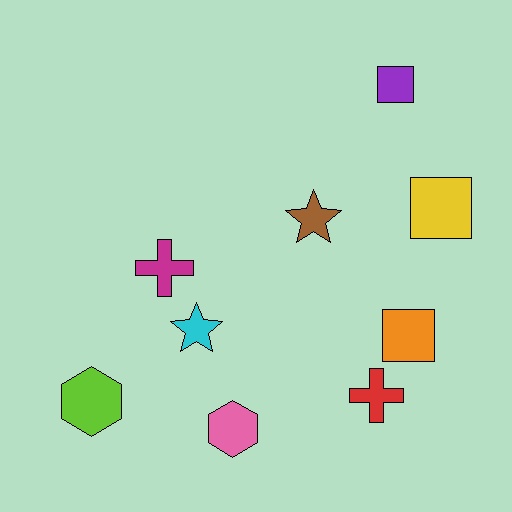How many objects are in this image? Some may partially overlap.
There are 9 objects.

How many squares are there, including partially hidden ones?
There are 3 squares.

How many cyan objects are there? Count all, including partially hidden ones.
There is 1 cyan object.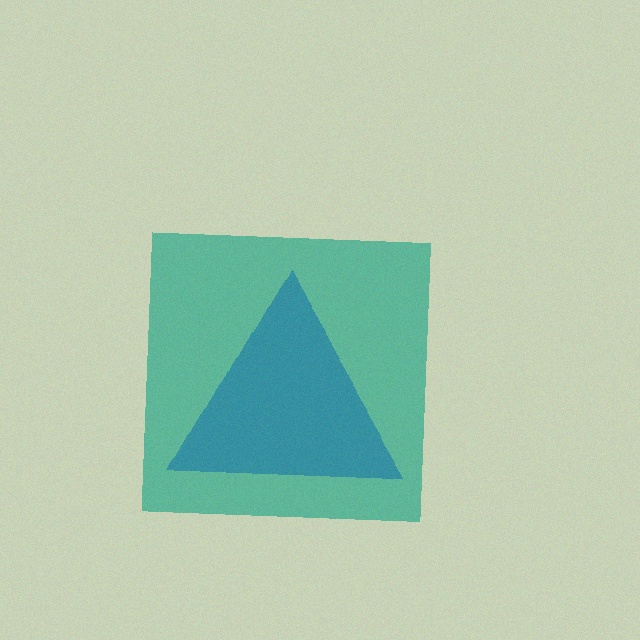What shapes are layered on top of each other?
The layered shapes are: a blue triangle, a teal square.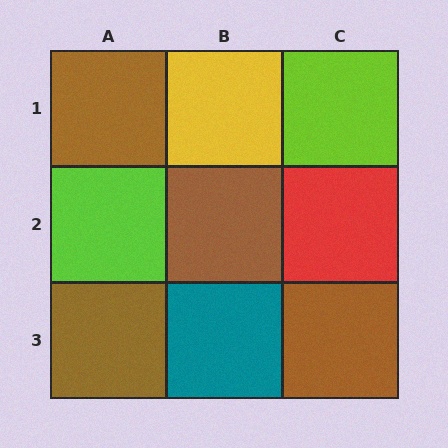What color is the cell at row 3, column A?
Brown.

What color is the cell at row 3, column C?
Brown.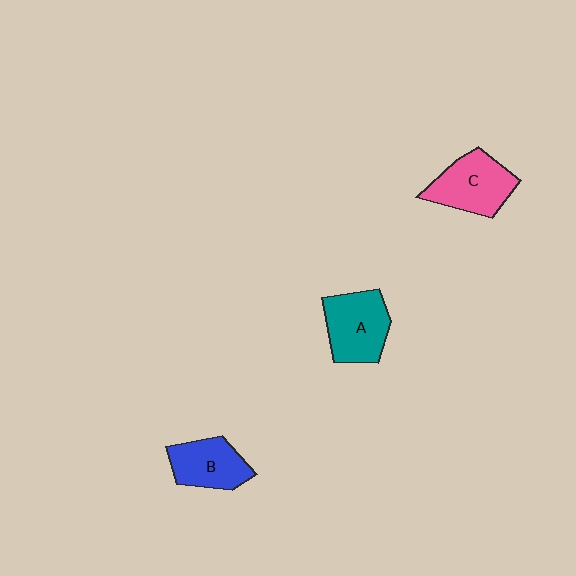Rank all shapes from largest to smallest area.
From largest to smallest: C (pink), A (teal), B (blue).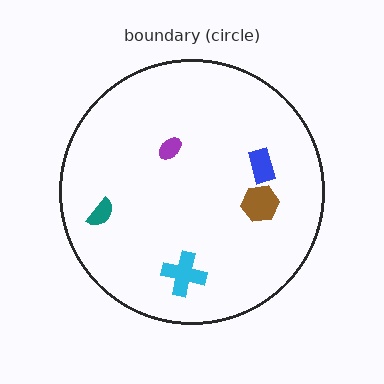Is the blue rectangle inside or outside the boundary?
Inside.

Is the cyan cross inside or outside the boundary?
Inside.